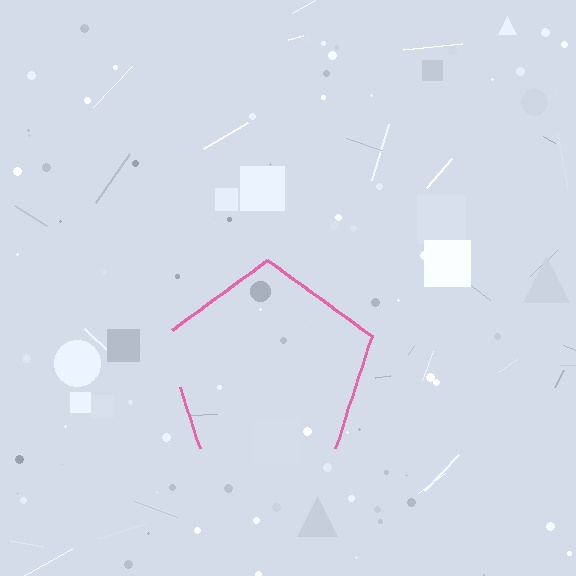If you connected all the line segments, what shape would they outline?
They would outline a pentagon.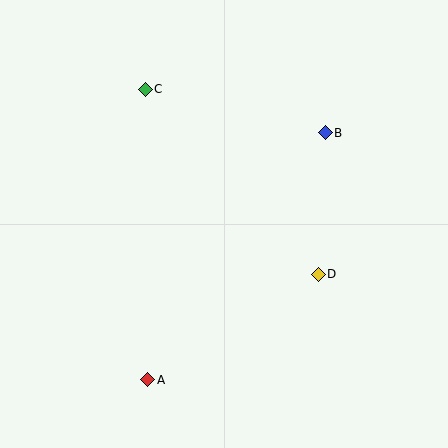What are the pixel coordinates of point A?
Point A is at (148, 380).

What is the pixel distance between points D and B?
The distance between D and B is 142 pixels.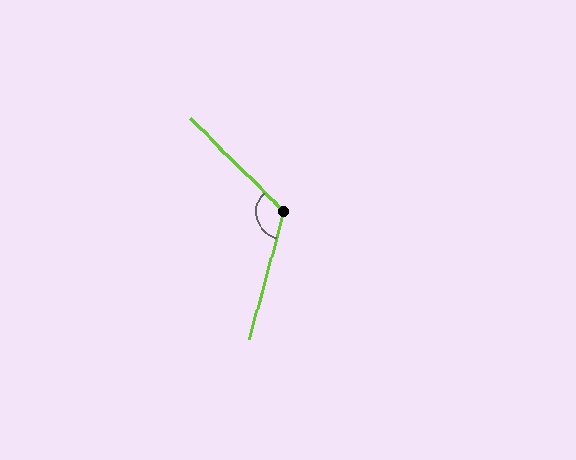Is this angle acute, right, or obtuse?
It is obtuse.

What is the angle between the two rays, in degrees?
Approximately 120 degrees.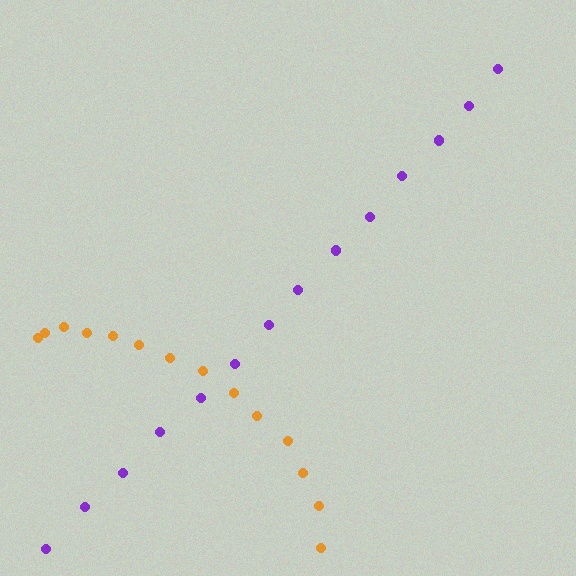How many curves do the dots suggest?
There are 2 distinct paths.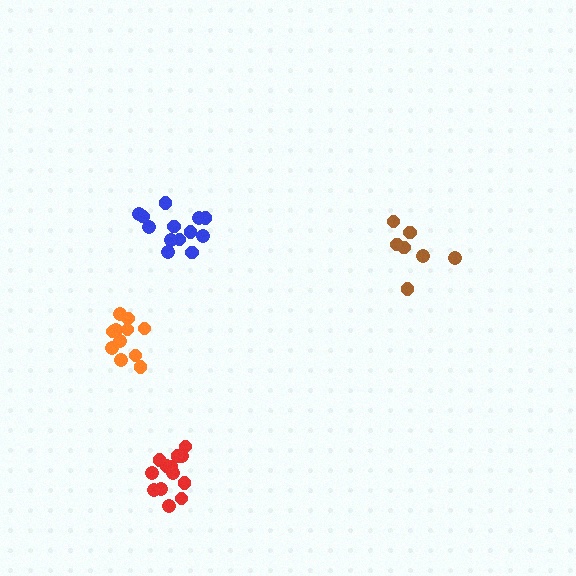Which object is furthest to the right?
The brown cluster is rightmost.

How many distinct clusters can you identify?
There are 4 distinct clusters.